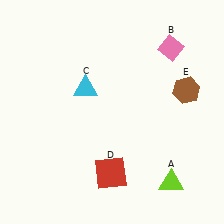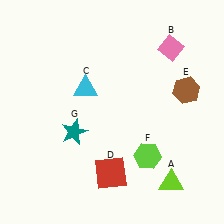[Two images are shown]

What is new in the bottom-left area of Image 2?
A teal star (G) was added in the bottom-left area of Image 2.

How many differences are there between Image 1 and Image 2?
There are 2 differences between the two images.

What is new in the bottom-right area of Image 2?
A lime hexagon (F) was added in the bottom-right area of Image 2.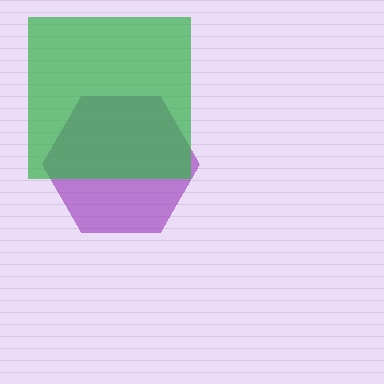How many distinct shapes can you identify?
There are 2 distinct shapes: a purple hexagon, a green square.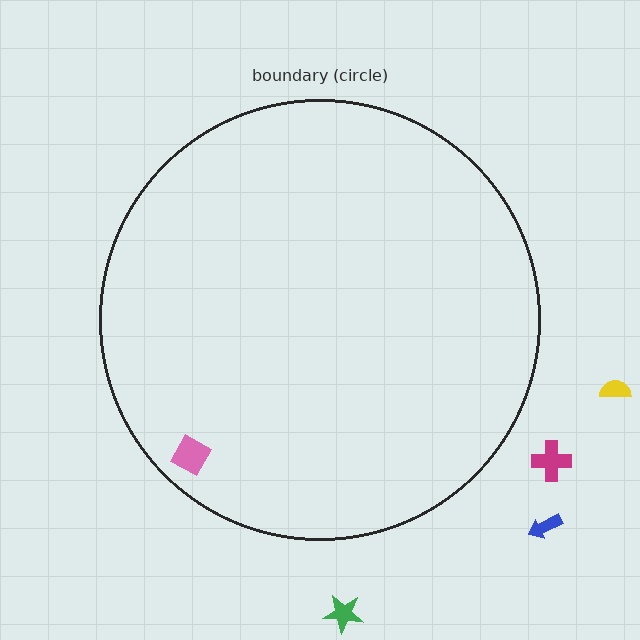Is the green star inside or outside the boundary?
Outside.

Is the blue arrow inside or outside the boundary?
Outside.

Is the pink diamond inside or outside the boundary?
Inside.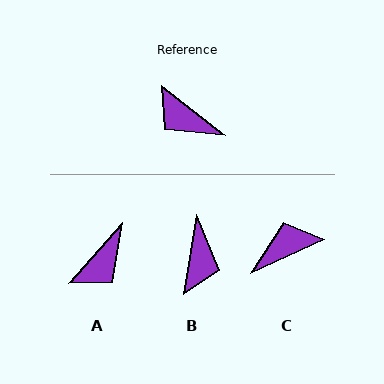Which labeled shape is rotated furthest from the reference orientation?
B, about 119 degrees away.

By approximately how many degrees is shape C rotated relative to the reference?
Approximately 117 degrees clockwise.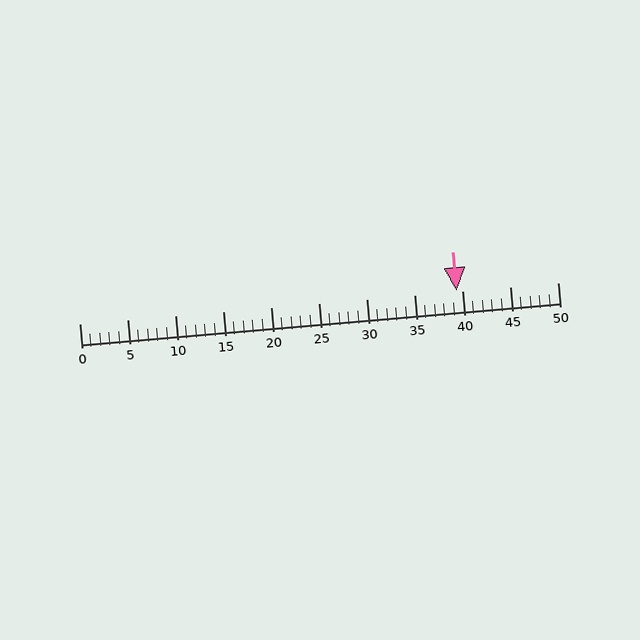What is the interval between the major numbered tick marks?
The major tick marks are spaced 5 units apart.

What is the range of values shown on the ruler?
The ruler shows values from 0 to 50.